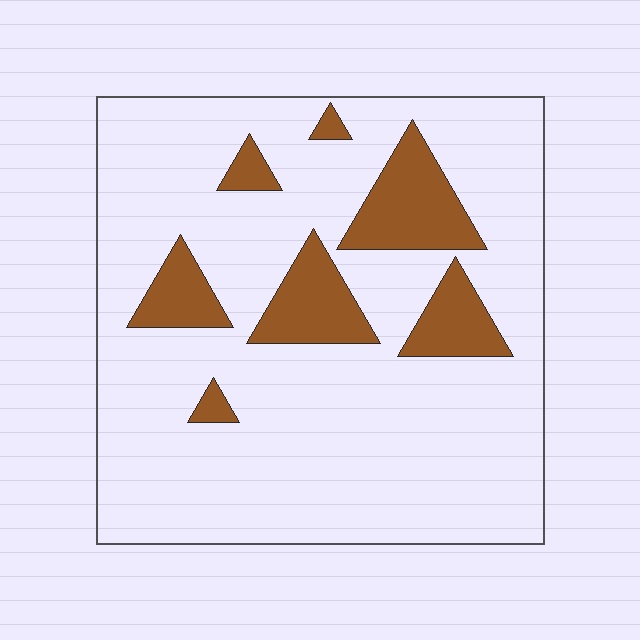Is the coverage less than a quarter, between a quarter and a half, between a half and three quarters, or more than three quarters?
Less than a quarter.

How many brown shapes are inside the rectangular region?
7.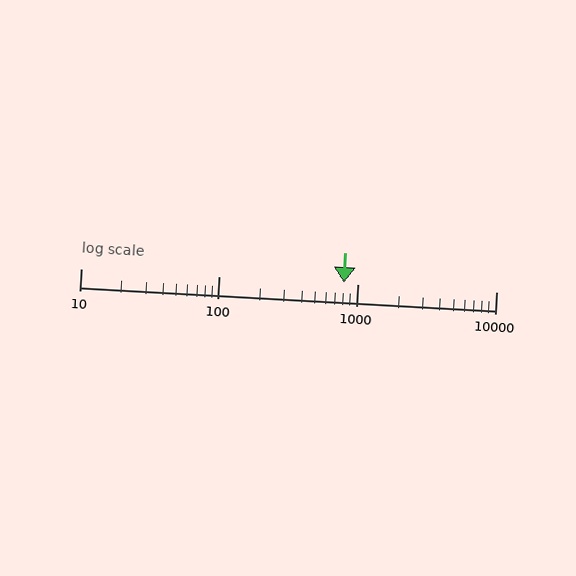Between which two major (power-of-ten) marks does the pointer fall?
The pointer is between 100 and 1000.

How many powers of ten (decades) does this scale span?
The scale spans 3 decades, from 10 to 10000.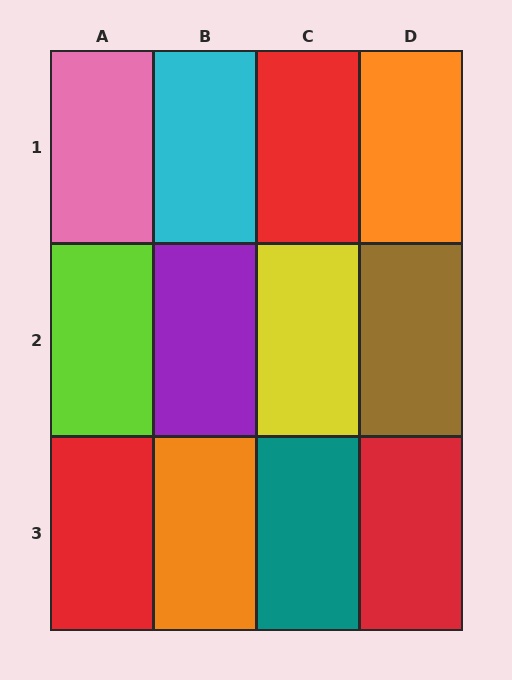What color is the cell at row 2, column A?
Lime.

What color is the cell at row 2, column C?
Yellow.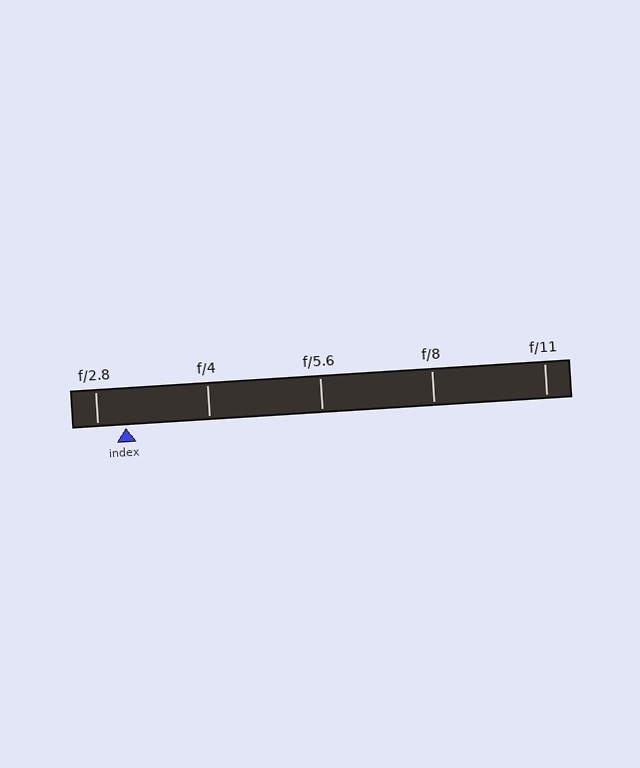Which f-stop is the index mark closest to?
The index mark is closest to f/2.8.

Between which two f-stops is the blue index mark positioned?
The index mark is between f/2.8 and f/4.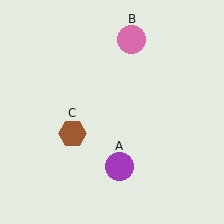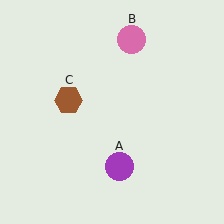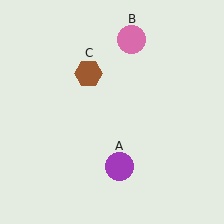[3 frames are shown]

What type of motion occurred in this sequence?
The brown hexagon (object C) rotated clockwise around the center of the scene.